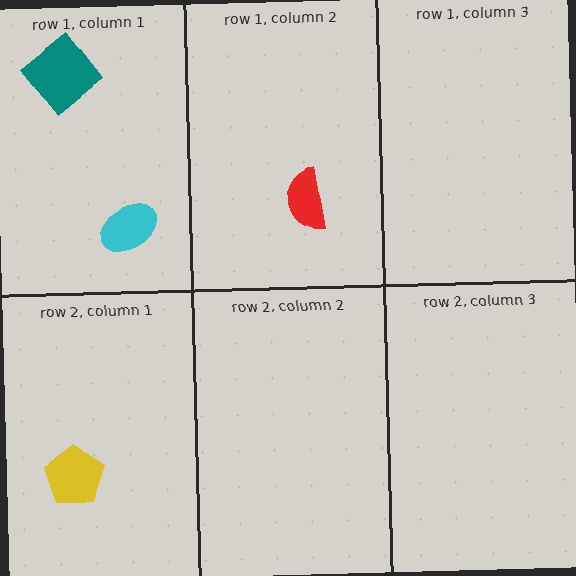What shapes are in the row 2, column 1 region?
The yellow pentagon.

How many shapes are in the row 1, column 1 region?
2.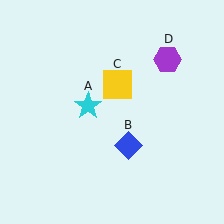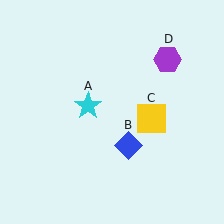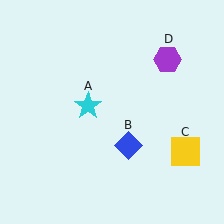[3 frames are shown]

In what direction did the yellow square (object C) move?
The yellow square (object C) moved down and to the right.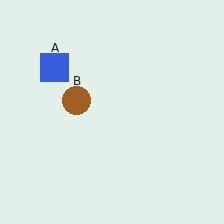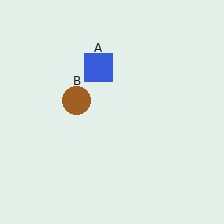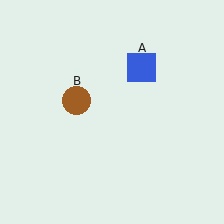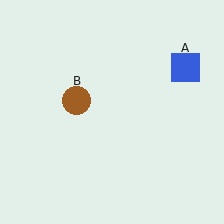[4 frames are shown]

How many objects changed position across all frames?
1 object changed position: blue square (object A).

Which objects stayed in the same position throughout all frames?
Brown circle (object B) remained stationary.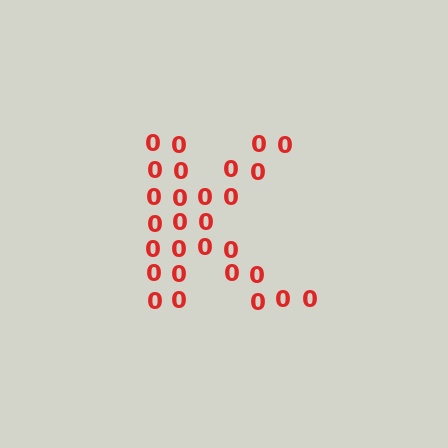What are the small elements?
The small elements are digit 0's.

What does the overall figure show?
The overall figure shows the letter K.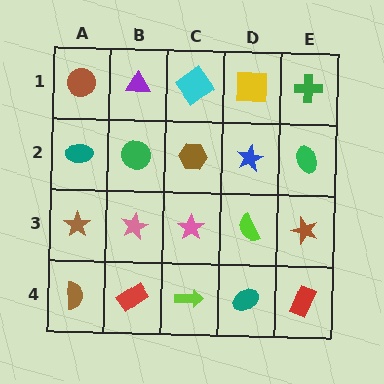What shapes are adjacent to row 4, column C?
A pink star (row 3, column C), a red rectangle (row 4, column B), a teal ellipse (row 4, column D).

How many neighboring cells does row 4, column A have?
2.